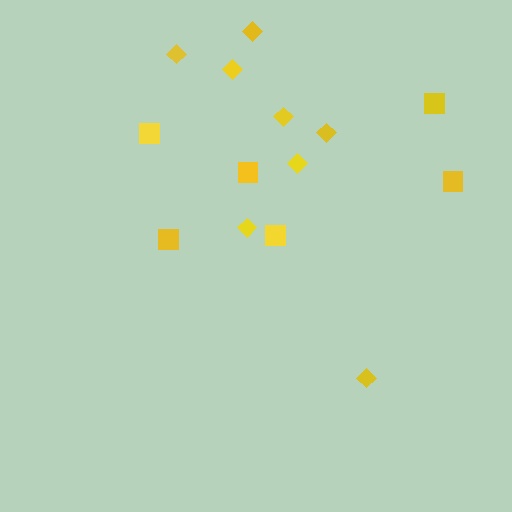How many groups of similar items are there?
There are 2 groups: one group of squares (6) and one group of diamonds (8).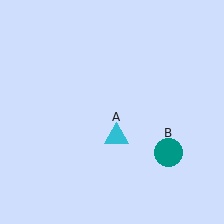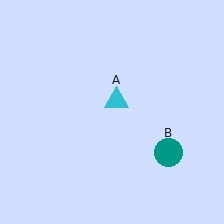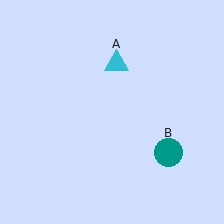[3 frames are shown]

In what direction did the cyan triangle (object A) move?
The cyan triangle (object A) moved up.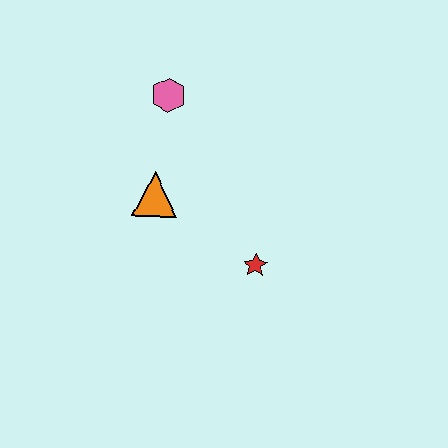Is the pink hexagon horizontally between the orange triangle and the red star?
Yes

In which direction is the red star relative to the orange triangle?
The red star is to the right of the orange triangle.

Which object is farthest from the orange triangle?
The red star is farthest from the orange triangle.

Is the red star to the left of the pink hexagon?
No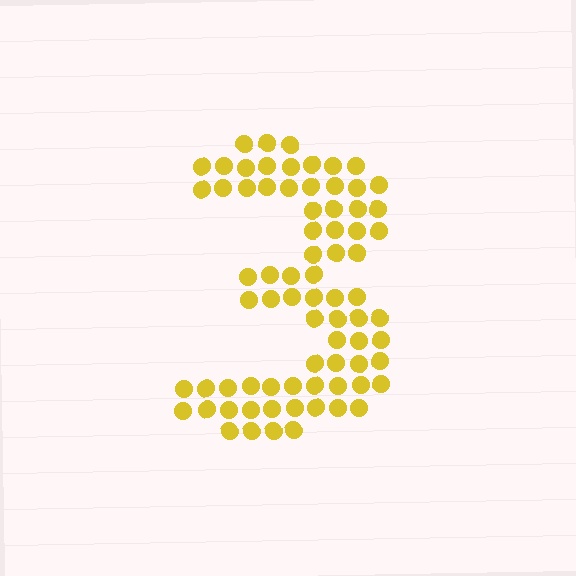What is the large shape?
The large shape is the digit 3.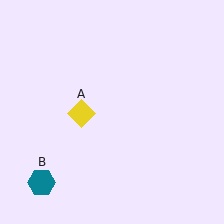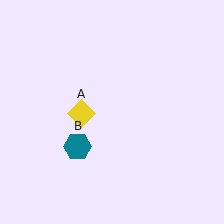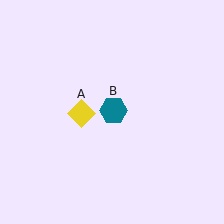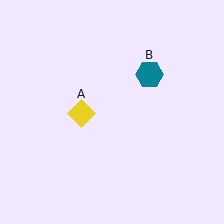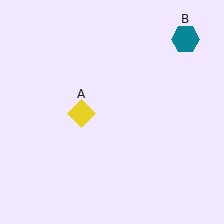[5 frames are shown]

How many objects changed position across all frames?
1 object changed position: teal hexagon (object B).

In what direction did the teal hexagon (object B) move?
The teal hexagon (object B) moved up and to the right.